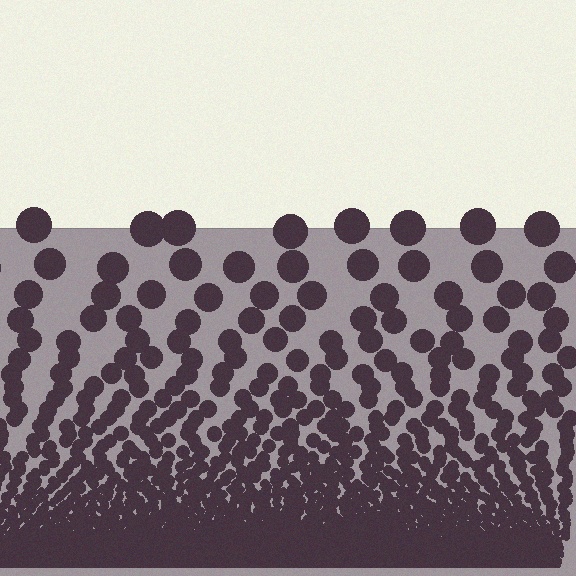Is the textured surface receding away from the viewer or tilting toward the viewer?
The surface appears to tilt toward the viewer. Texture elements get larger and sparser toward the top.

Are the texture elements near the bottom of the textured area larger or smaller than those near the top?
Smaller. The gradient is inverted — elements near the bottom are smaller and denser.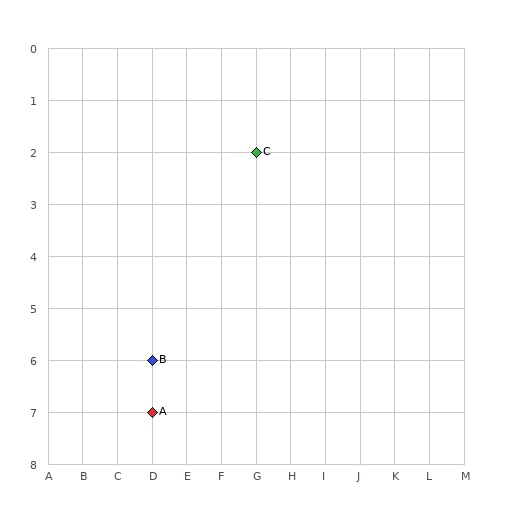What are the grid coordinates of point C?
Point C is at grid coordinates (G, 2).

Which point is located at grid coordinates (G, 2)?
Point C is at (G, 2).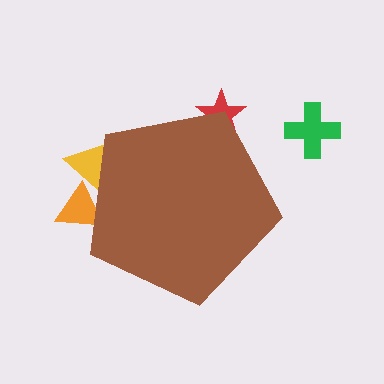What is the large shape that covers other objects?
A brown pentagon.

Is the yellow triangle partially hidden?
Yes, the yellow triangle is partially hidden behind the brown pentagon.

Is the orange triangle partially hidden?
Yes, the orange triangle is partially hidden behind the brown pentagon.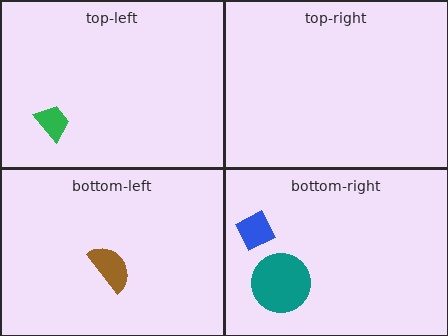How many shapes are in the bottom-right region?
2.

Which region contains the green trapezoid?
The top-left region.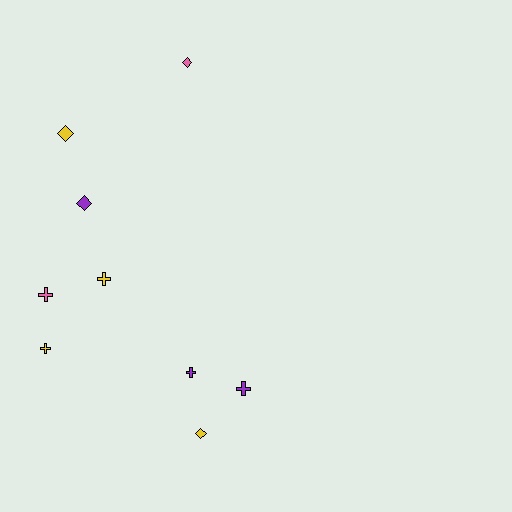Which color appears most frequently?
Yellow, with 4 objects.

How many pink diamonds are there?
There is 1 pink diamond.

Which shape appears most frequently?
Cross, with 5 objects.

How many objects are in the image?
There are 9 objects.